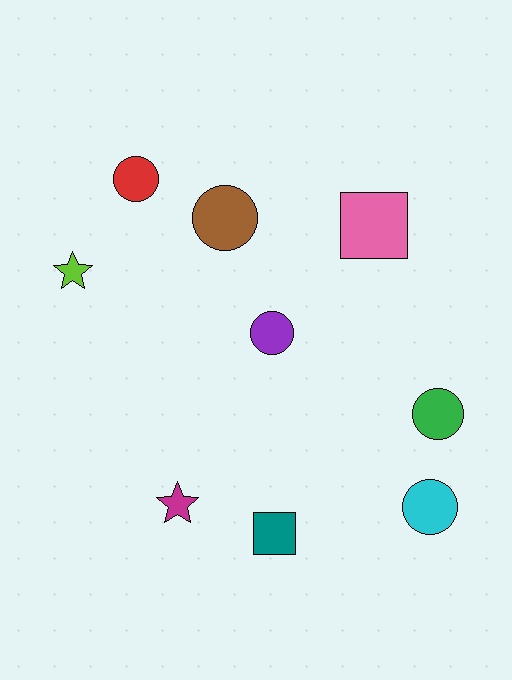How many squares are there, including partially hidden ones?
There are 2 squares.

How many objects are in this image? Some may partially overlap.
There are 9 objects.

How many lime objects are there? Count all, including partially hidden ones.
There is 1 lime object.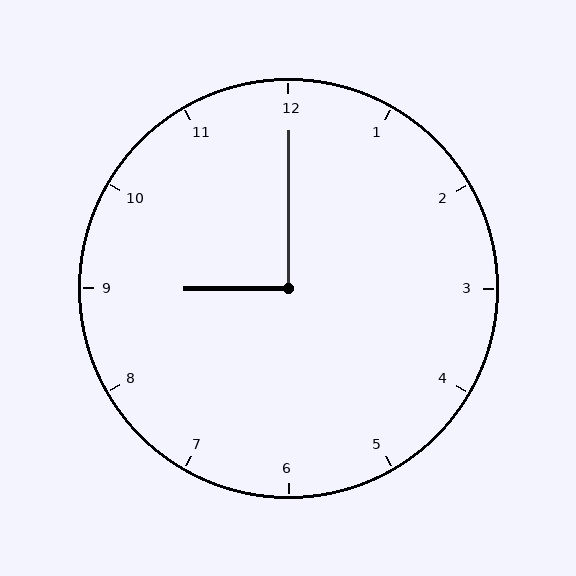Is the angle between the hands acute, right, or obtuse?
It is right.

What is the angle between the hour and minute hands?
Approximately 90 degrees.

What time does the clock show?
9:00.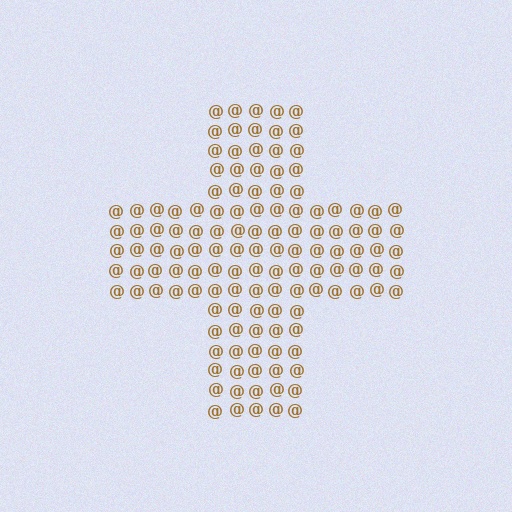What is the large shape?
The large shape is a cross.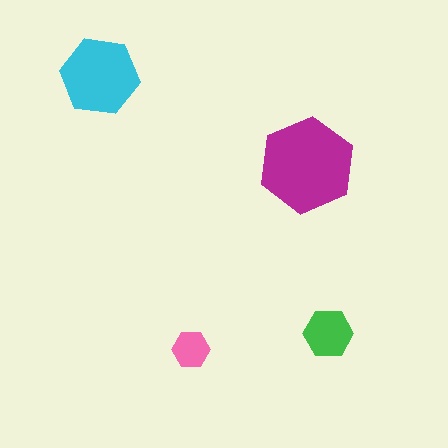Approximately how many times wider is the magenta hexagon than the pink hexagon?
About 2.5 times wider.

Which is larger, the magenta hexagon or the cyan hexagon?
The magenta one.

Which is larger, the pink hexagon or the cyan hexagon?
The cyan one.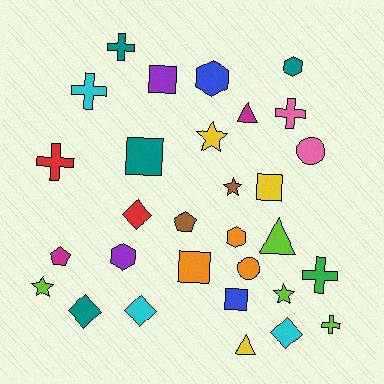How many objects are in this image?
There are 30 objects.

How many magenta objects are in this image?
There are 2 magenta objects.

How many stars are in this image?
There are 4 stars.